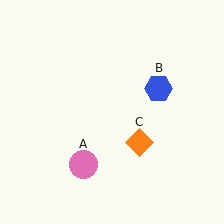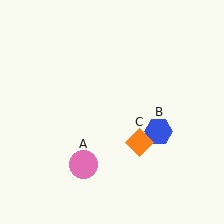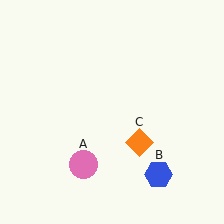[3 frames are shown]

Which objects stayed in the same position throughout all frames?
Pink circle (object A) and orange diamond (object C) remained stationary.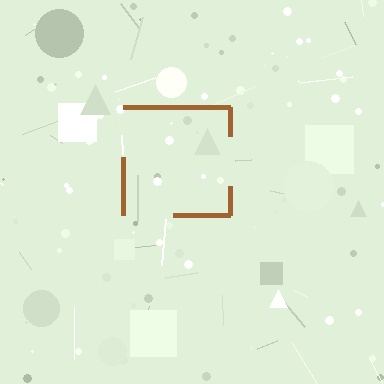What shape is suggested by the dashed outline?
The dashed outline suggests a square.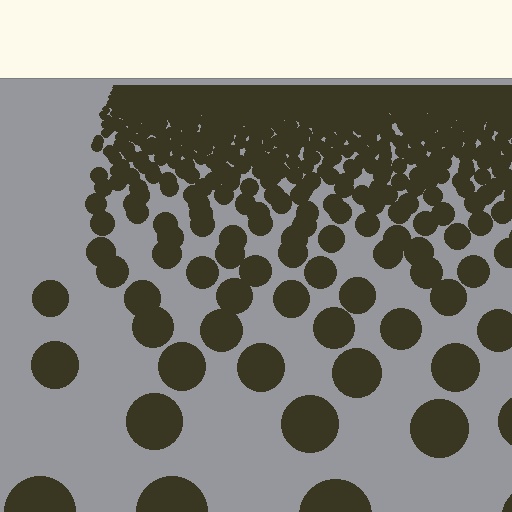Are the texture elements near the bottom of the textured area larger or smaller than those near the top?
Larger. Near the bottom, elements are closer to the viewer and appear at a bigger on-screen size.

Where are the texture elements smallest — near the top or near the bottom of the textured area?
Near the top.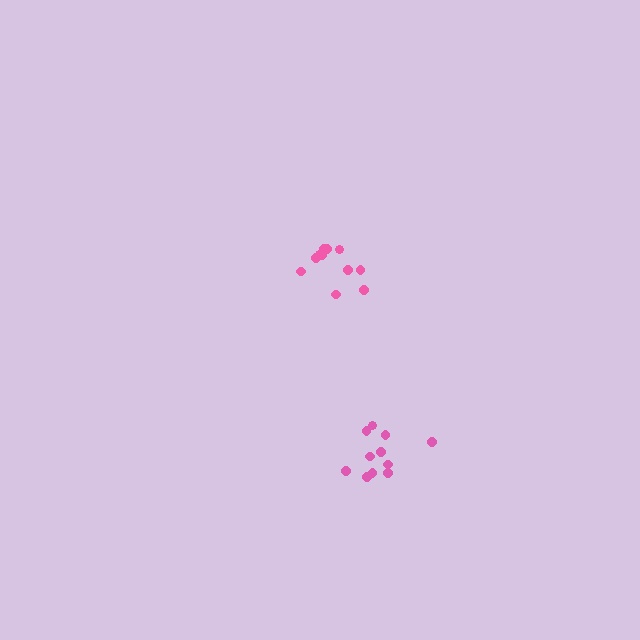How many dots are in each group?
Group 1: 11 dots, Group 2: 11 dots (22 total).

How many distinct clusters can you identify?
There are 2 distinct clusters.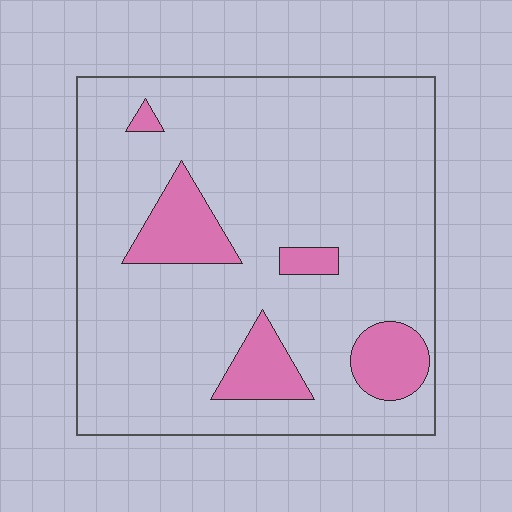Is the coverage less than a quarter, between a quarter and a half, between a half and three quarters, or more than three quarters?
Less than a quarter.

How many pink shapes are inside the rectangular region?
5.